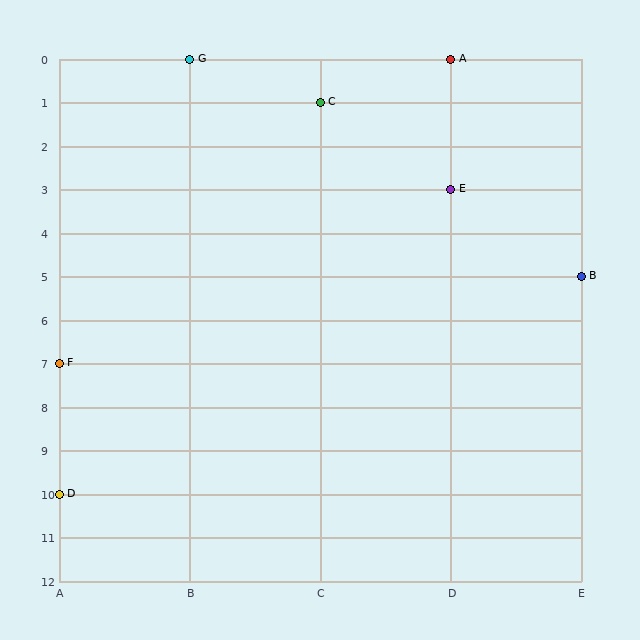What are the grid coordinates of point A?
Point A is at grid coordinates (D, 0).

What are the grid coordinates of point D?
Point D is at grid coordinates (A, 10).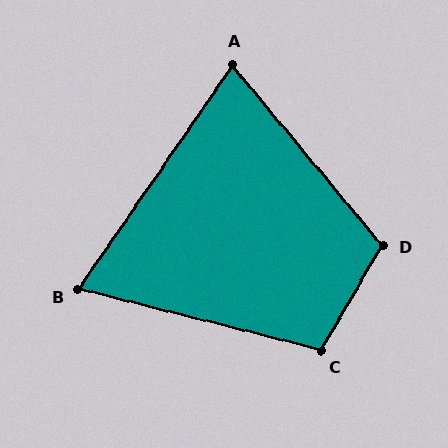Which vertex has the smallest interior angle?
B, at approximately 70 degrees.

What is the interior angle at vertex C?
Approximately 106 degrees (obtuse).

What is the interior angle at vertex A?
Approximately 74 degrees (acute).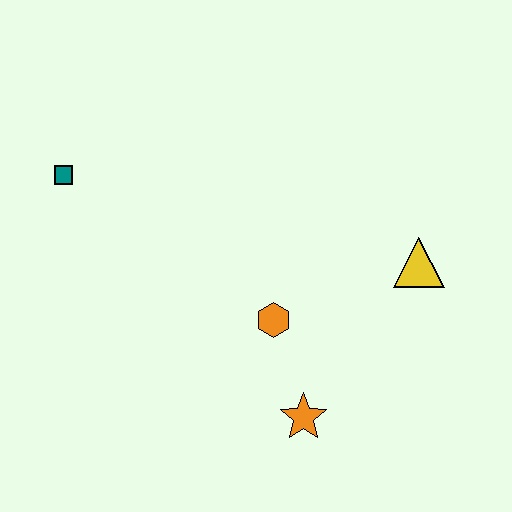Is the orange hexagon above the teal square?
No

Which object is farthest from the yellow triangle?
The teal square is farthest from the yellow triangle.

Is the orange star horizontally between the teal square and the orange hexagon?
No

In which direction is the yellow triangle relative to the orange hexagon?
The yellow triangle is to the right of the orange hexagon.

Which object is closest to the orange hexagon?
The orange star is closest to the orange hexagon.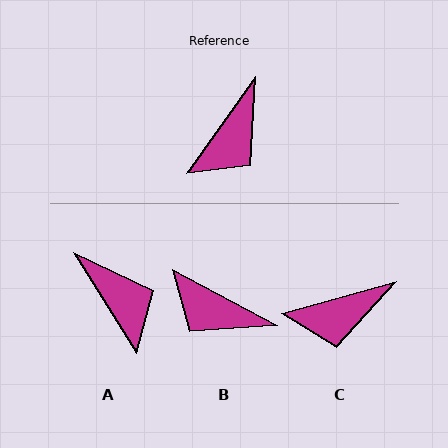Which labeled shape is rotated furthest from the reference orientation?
B, about 82 degrees away.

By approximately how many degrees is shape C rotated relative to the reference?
Approximately 39 degrees clockwise.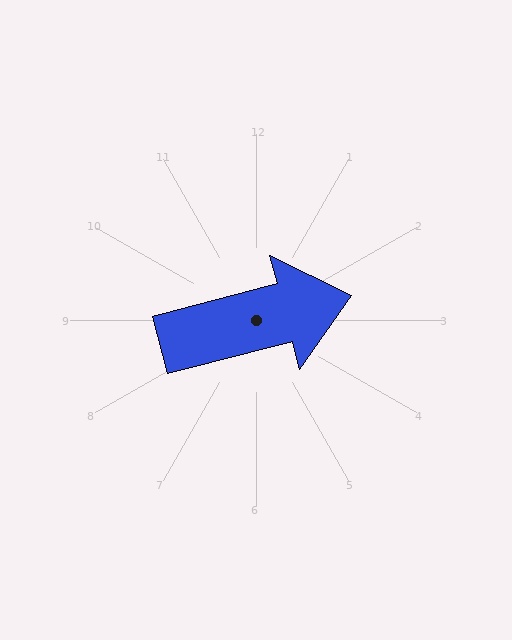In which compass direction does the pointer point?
East.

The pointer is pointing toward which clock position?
Roughly 3 o'clock.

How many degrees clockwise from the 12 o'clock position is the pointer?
Approximately 75 degrees.